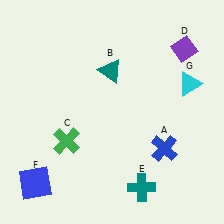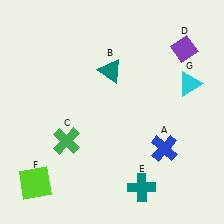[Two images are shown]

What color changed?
The square (F) changed from blue in Image 1 to lime in Image 2.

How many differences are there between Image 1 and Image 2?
There is 1 difference between the two images.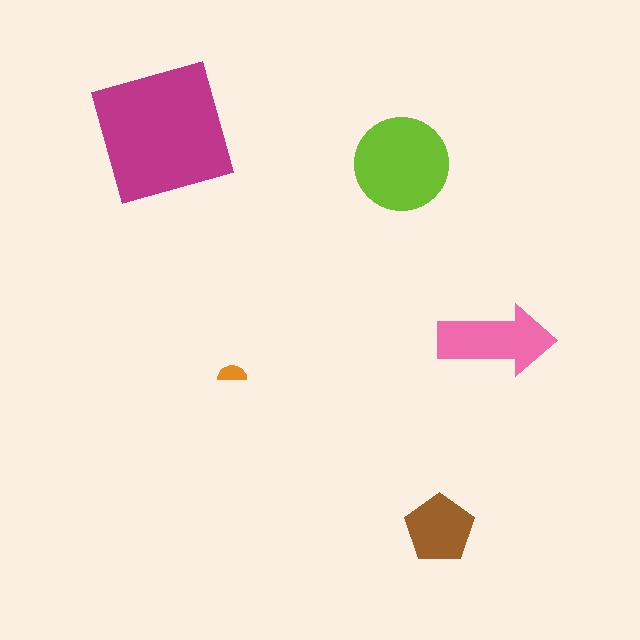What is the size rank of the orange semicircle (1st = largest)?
5th.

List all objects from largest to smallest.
The magenta square, the lime circle, the pink arrow, the brown pentagon, the orange semicircle.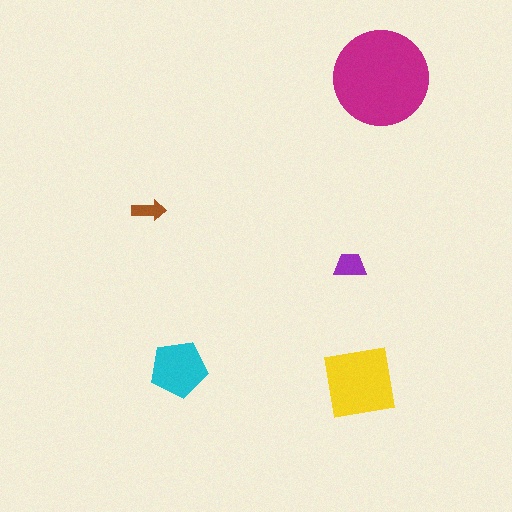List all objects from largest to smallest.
The magenta circle, the yellow square, the cyan pentagon, the purple trapezoid, the brown arrow.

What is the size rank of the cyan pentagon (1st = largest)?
3rd.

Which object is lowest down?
The yellow square is bottommost.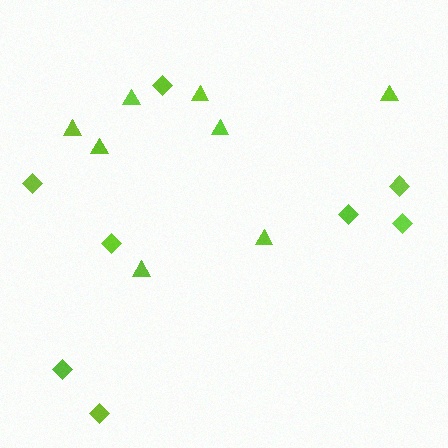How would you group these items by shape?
There are 2 groups: one group of triangles (8) and one group of diamonds (8).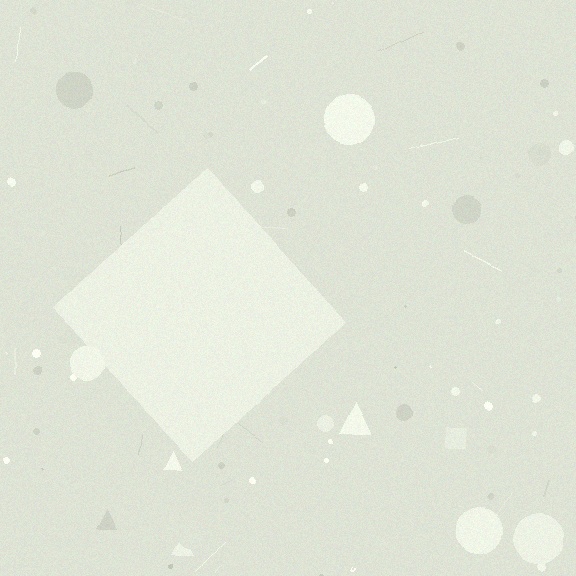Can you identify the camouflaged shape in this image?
The camouflaged shape is a diamond.